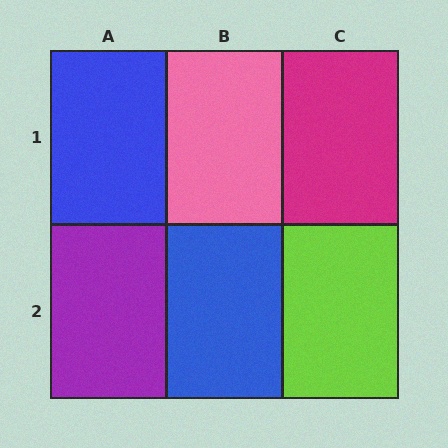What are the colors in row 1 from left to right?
Blue, pink, magenta.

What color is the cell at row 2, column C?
Lime.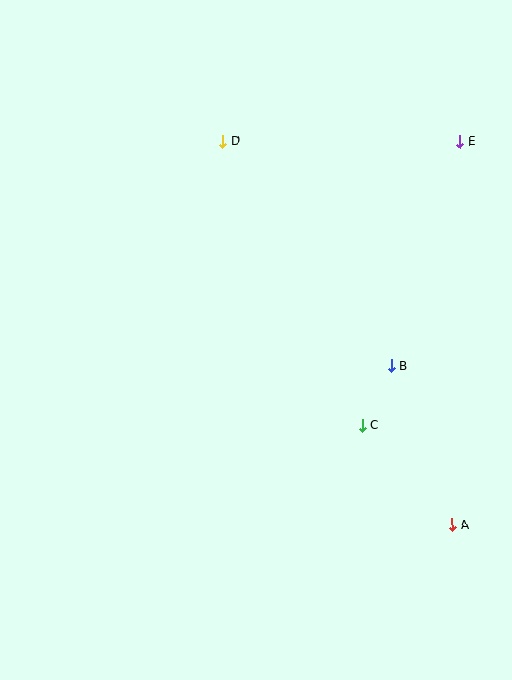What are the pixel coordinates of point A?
Point A is at (452, 525).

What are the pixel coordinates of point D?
Point D is at (223, 141).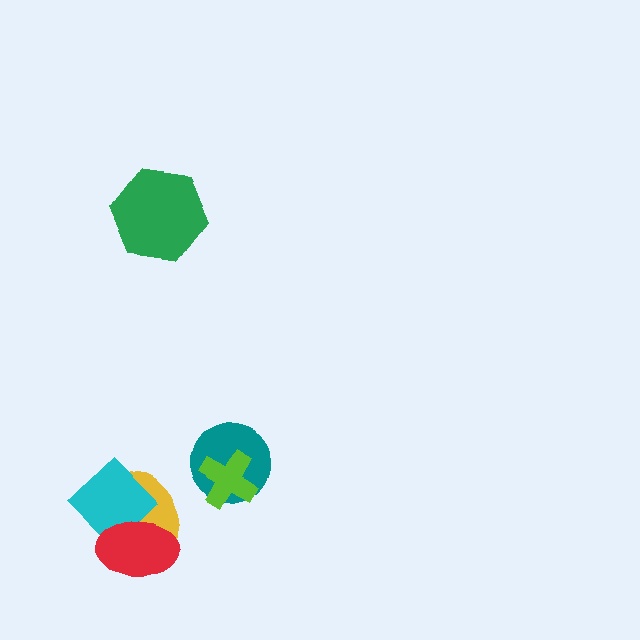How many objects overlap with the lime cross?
1 object overlaps with the lime cross.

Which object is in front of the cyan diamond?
The red ellipse is in front of the cyan diamond.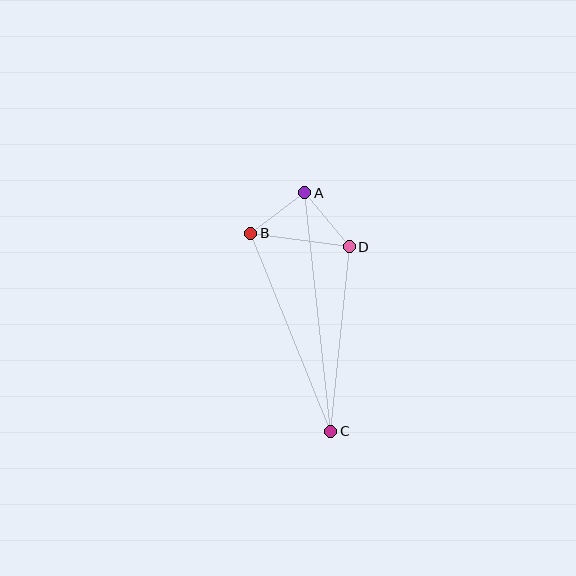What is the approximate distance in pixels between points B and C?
The distance between B and C is approximately 213 pixels.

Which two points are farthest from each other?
Points A and C are farthest from each other.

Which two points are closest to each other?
Points A and B are closest to each other.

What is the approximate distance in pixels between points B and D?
The distance between B and D is approximately 99 pixels.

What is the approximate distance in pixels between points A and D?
The distance between A and D is approximately 70 pixels.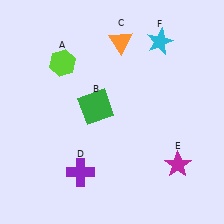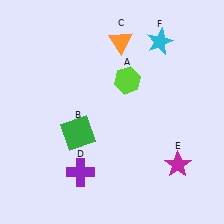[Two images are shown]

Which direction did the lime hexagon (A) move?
The lime hexagon (A) moved right.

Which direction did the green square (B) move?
The green square (B) moved down.